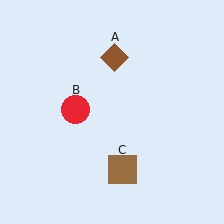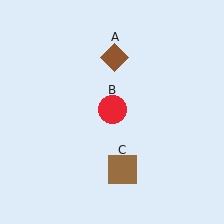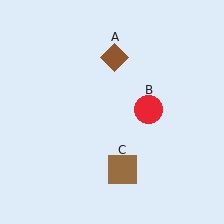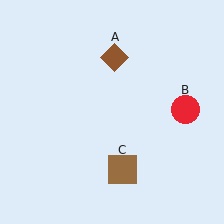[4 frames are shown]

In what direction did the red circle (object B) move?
The red circle (object B) moved right.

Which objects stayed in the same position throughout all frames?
Brown diamond (object A) and brown square (object C) remained stationary.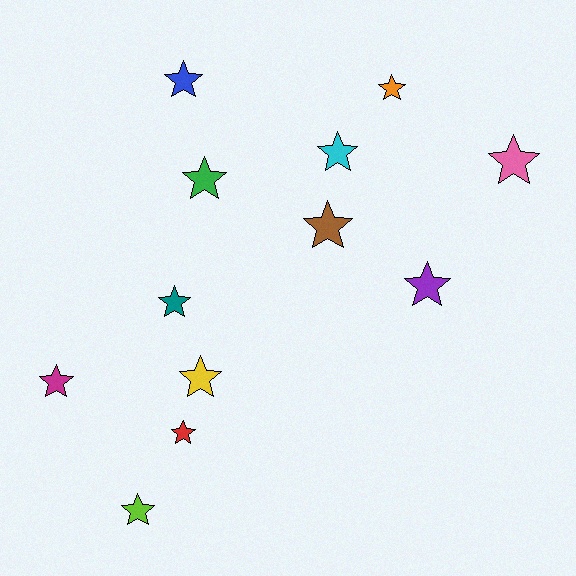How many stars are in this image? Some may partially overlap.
There are 12 stars.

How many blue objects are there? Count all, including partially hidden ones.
There is 1 blue object.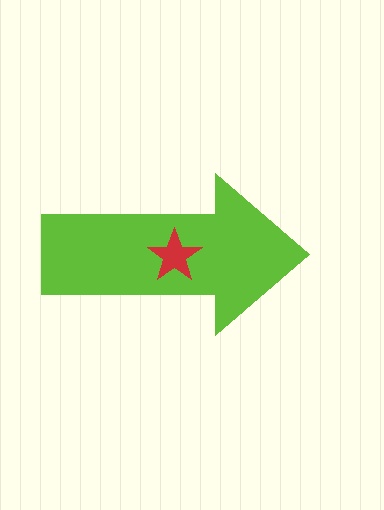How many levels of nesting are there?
2.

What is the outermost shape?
The lime arrow.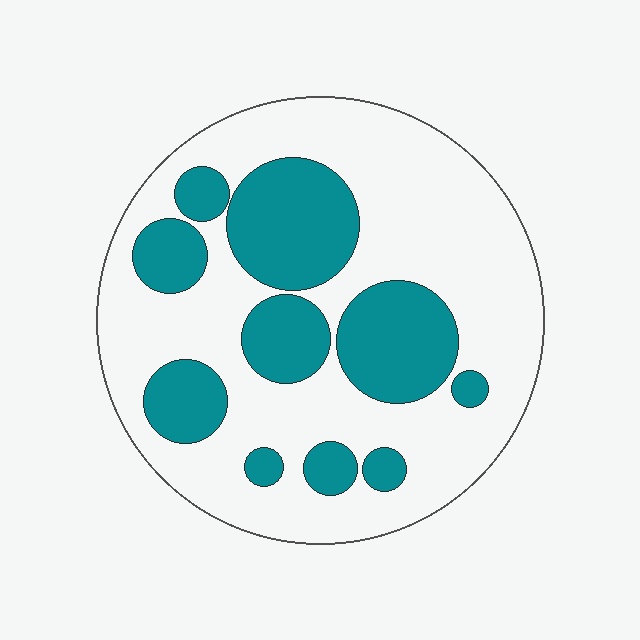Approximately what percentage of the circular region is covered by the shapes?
Approximately 30%.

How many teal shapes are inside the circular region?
10.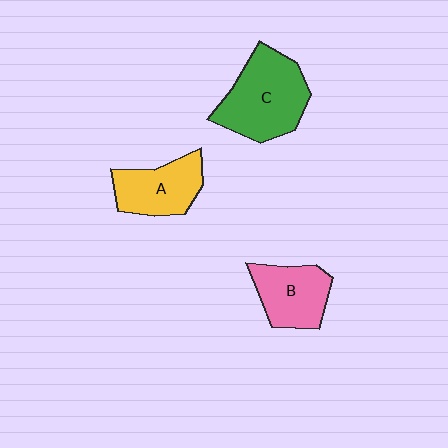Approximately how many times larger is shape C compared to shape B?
Approximately 1.5 times.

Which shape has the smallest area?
Shape B (pink).